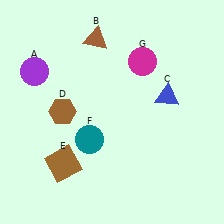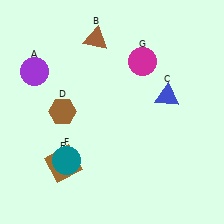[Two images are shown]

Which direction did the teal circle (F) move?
The teal circle (F) moved left.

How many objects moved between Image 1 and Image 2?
1 object moved between the two images.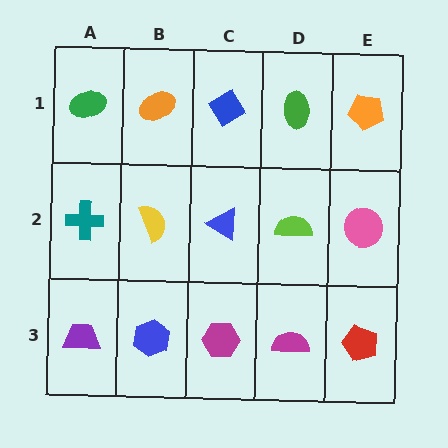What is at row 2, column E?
A pink circle.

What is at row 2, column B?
A yellow semicircle.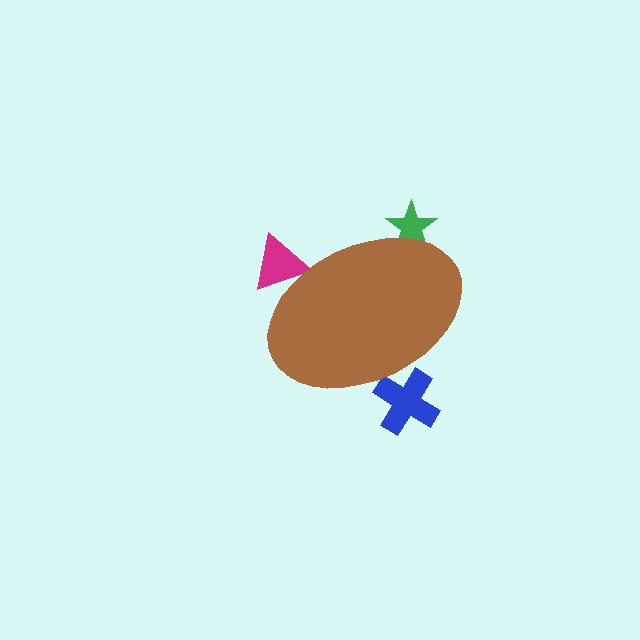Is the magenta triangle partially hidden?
Yes, the magenta triangle is partially hidden behind the brown ellipse.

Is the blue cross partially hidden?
Yes, the blue cross is partially hidden behind the brown ellipse.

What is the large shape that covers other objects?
A brown ellipse.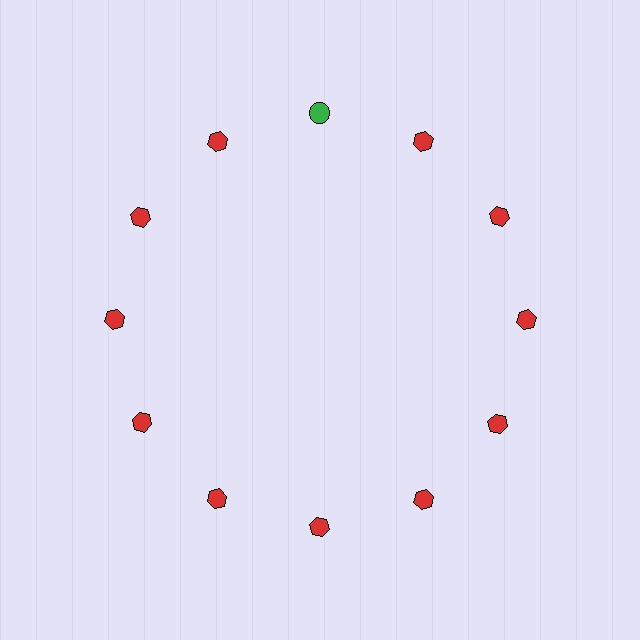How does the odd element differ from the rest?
It differs in both color (green instead of red) and shape (circle instead of hexagon).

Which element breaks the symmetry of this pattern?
The green circle at roughly the 12 o'clock position breaks the symmetry. All other shapes are red hexagons.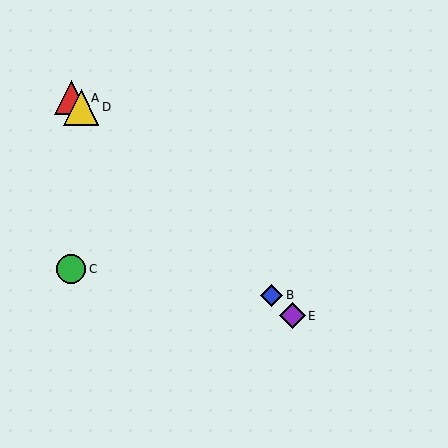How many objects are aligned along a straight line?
4 objects (A, B, D, E) are aligned along a straight line.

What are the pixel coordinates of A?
Object A is at (71, 98).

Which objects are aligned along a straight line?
Objects A, B, D, E are aligned along a straight line.